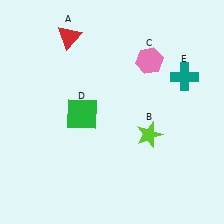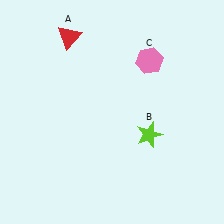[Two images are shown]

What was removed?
The teal cross (E), the green square (D) were removed in Image 2.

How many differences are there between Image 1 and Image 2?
There are 2 differences between the two images.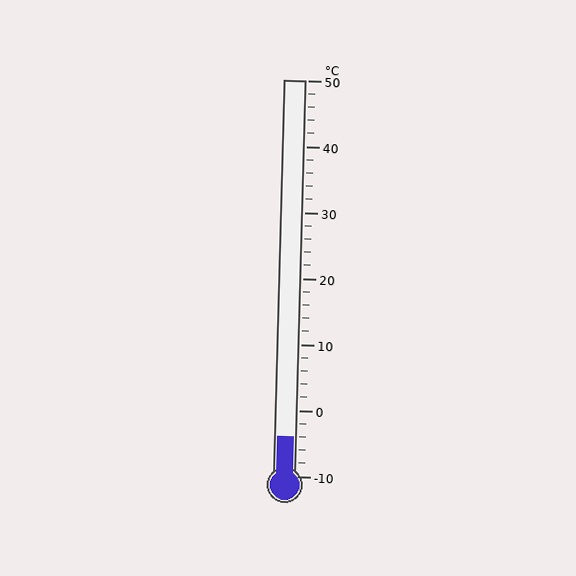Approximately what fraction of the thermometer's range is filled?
The thermometer is filled to approximately 10% of its range.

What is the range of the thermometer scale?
The thermometer scale ranges from -10°C to 50°C.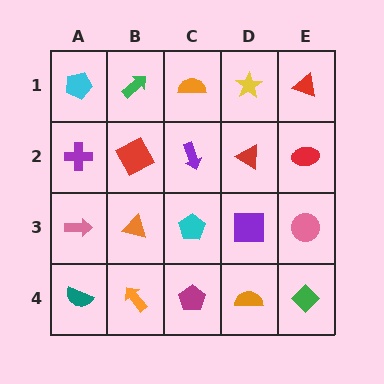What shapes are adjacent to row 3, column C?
A purple arrow (row 2, column C), a magenta pentagon (row 4, column C), an orange triangle (row 3, column B), a purple square (row 3, column D).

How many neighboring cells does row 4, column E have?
2.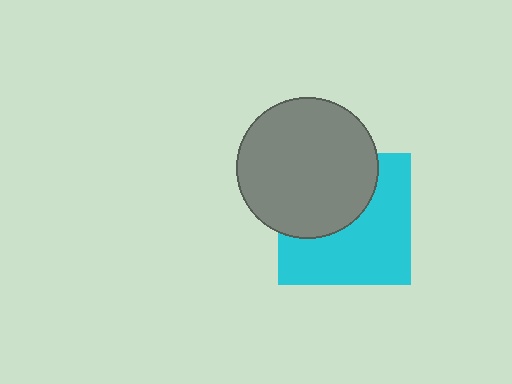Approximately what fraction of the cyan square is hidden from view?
Roughly 43% of the cyan square is hidden behind the gray circle.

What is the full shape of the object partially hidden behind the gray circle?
The partially hidden object is a cyan square.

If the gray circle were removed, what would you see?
You would see the complete cyan square.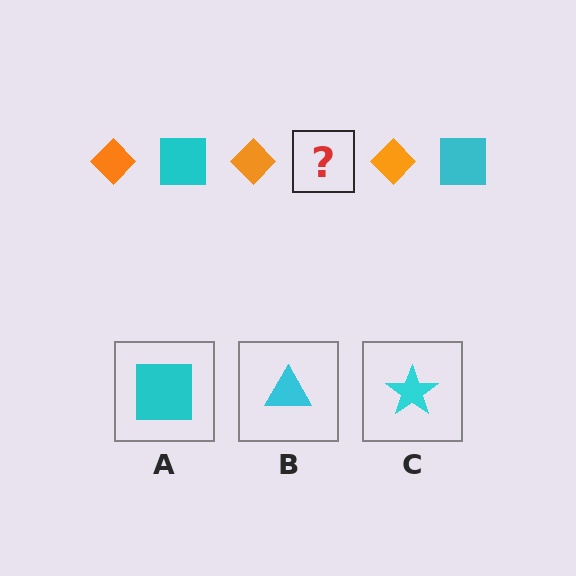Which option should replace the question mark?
Option A.